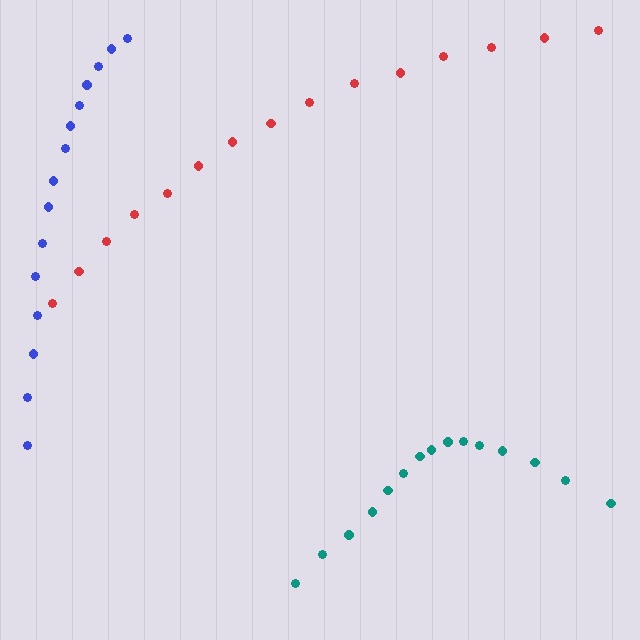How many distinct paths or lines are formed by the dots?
There are 3 distinct paths.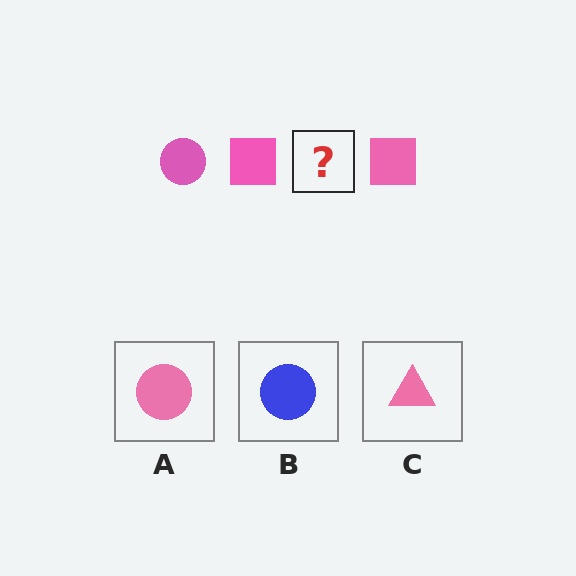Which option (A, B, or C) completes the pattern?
A.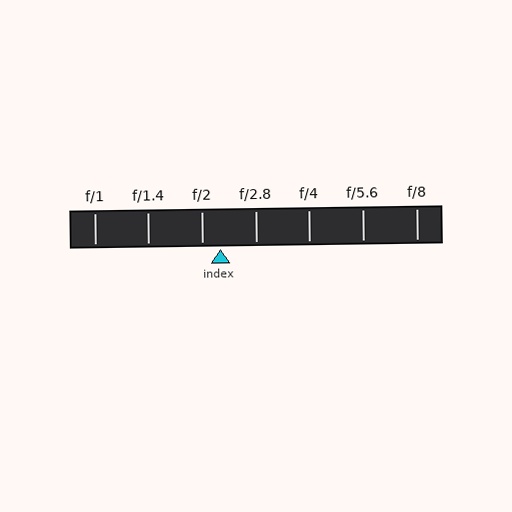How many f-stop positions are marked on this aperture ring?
There are 7 f-stop positions marked.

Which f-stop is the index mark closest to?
The index mark is closest to f/2.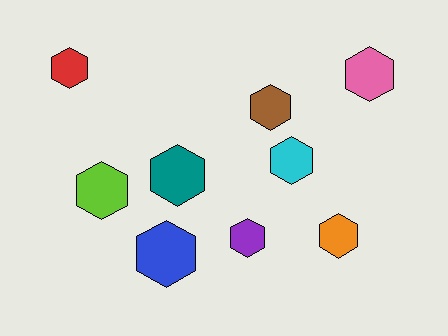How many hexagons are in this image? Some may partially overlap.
There are 9 hexagons.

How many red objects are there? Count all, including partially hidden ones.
There is 1 red object.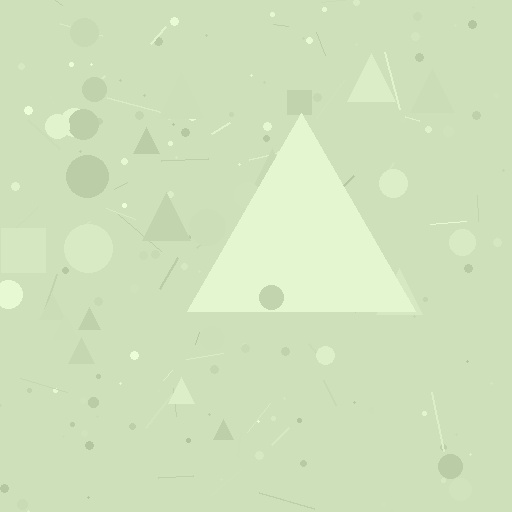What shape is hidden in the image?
A triangle is hidden in the image.